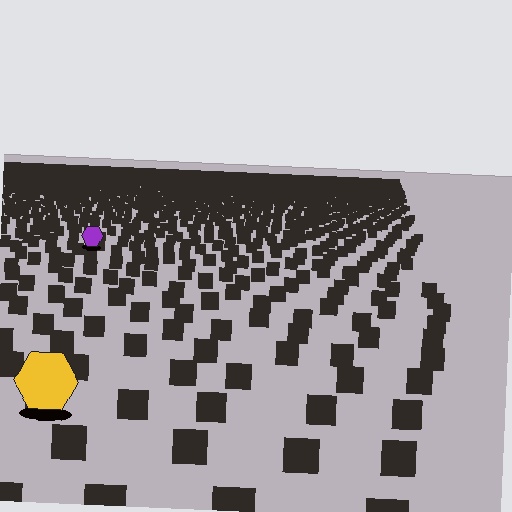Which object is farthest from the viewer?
The purple hexagon is farthest from the viewer. It appears smaller and the ground texture around it is denser.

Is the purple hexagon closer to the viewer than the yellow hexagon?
No. The yellow hexagon is closer — you can tell from the texture gradient: the ground texture is coarser near it.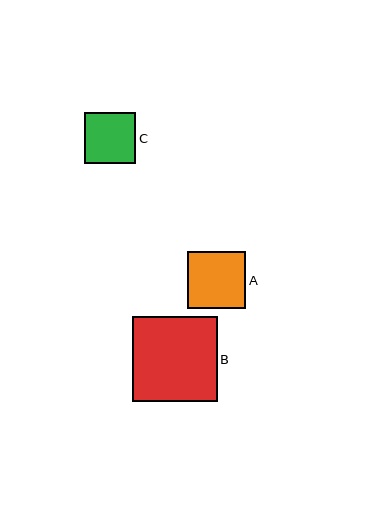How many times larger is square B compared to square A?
Square B is approximately 1.5 times the size of square A.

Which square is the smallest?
Square C is the smallest with a size of approximately 51 pixels.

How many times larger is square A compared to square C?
Square A is approximately 1.1 times the size of square C.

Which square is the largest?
Square B is the largest with a size of approximately 85 pixels.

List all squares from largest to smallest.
From largest to smallest: B, A, C.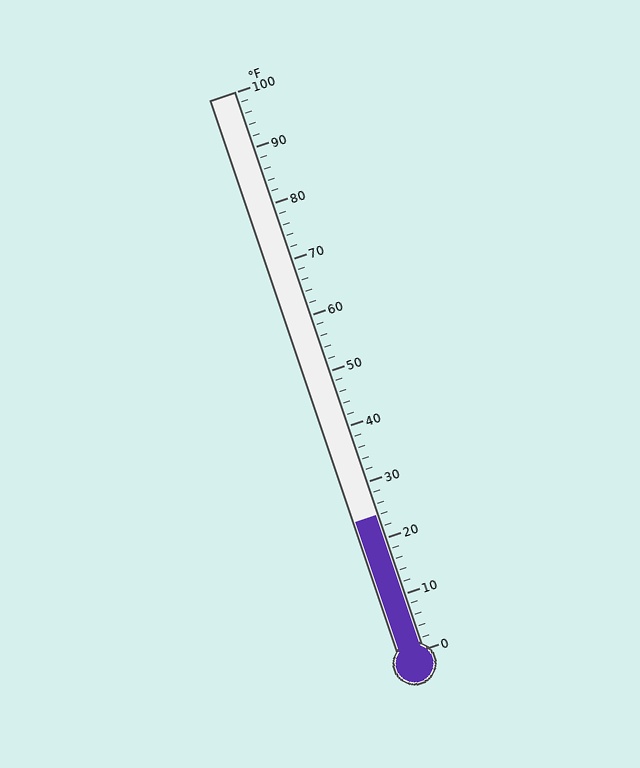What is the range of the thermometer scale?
The thermometer scale ranges from 0°F to 100°F.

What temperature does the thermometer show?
The thermometer shows approximately 24°F.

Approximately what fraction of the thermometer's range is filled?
The thermometer is filled to approximately 25% of its range.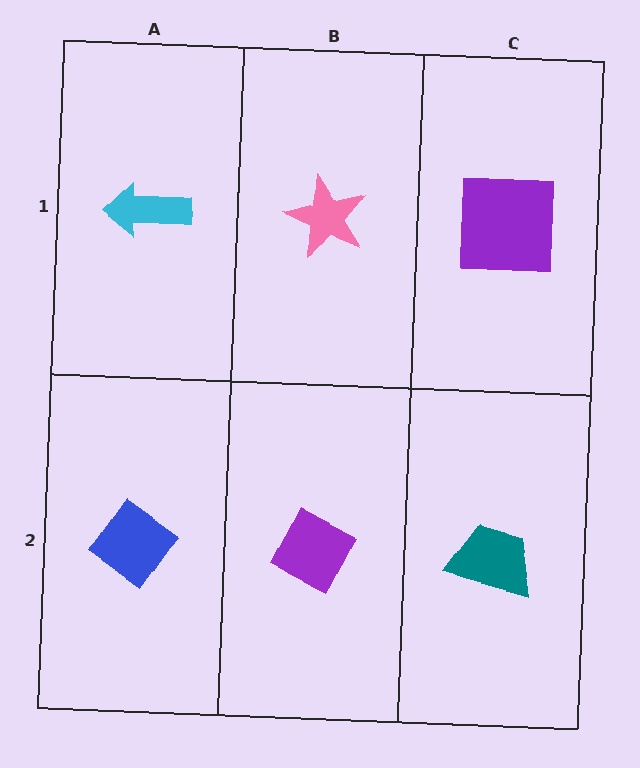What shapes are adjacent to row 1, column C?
A teal trapezoid (row 2, column C), a pink star (row 1, column B).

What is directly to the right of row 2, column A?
A purple diamond.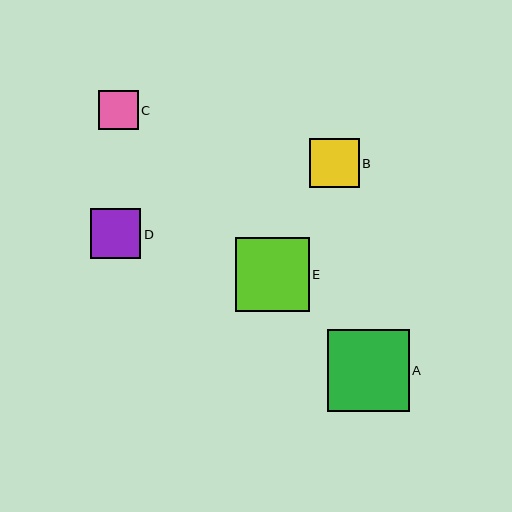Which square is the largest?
Square A is the largest with a size of approximately 82 pixels.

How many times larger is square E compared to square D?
Square E is approximately 1.5 times the size of square D.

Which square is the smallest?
Square C is the smallest with a size of approximately 39 pixels.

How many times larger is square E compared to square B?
Square E is approximately 1.5 times the size of square B.